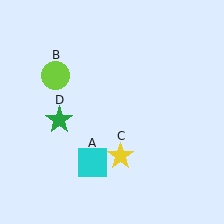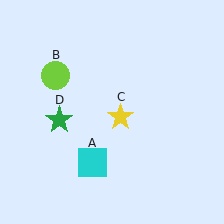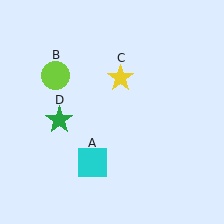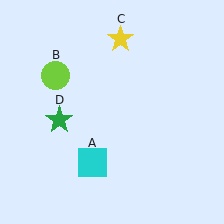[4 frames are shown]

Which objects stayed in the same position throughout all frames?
Cyan square (object A) and lime circle (object B) and green star (object D) remained stationary.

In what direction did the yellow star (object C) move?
The yellow star (object C) moved up.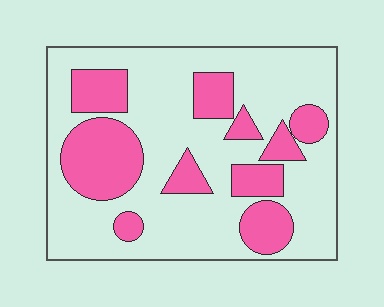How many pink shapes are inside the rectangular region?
10.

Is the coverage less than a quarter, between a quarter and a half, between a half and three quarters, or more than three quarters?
Between a quarter and a half.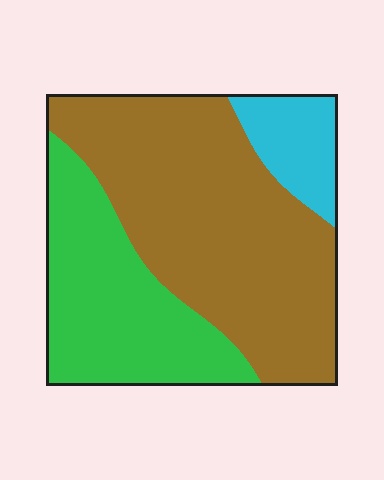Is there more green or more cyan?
Green.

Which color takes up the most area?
Brown, at roughly 55%.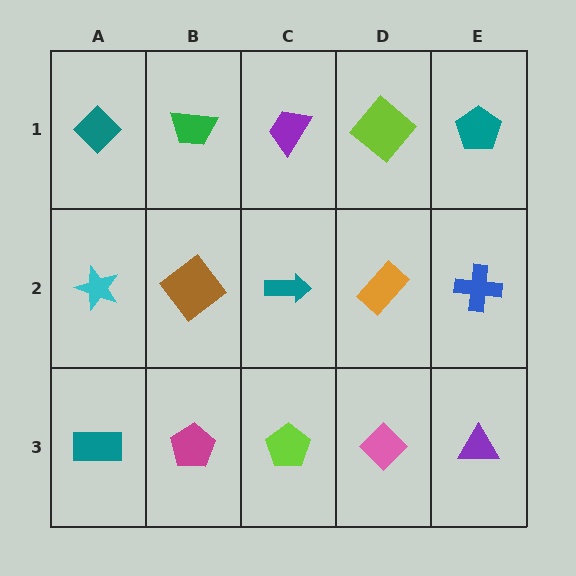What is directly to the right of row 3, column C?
A pink diamond.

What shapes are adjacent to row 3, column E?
A blue cross (row 2, column E), a pink diamond (row 3, column D).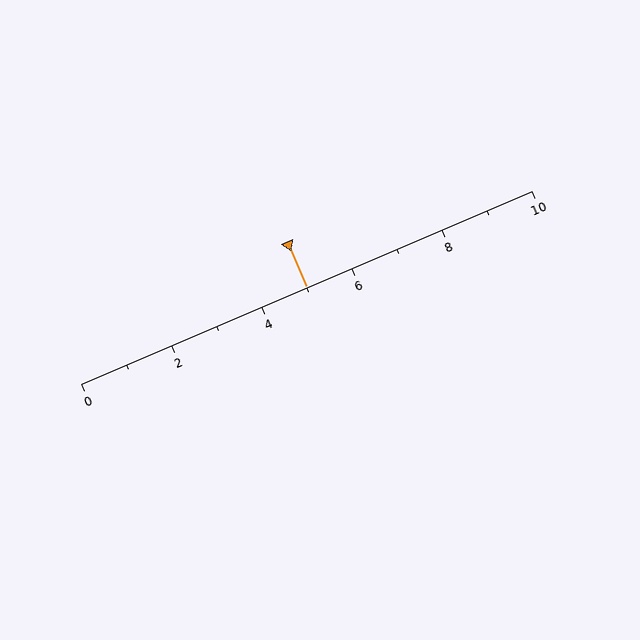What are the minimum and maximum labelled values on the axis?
The axis runs from 0 to 10.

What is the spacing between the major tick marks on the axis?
The major ticks are spaced 2 apart.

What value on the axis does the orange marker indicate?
The marker indicates approximately 5.